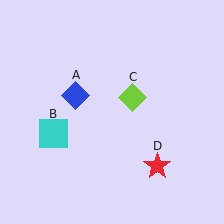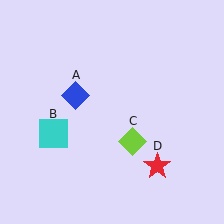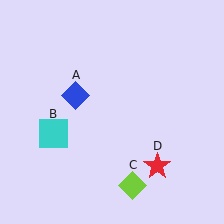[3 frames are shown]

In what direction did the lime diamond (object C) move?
The lime diamond (object C) moved down.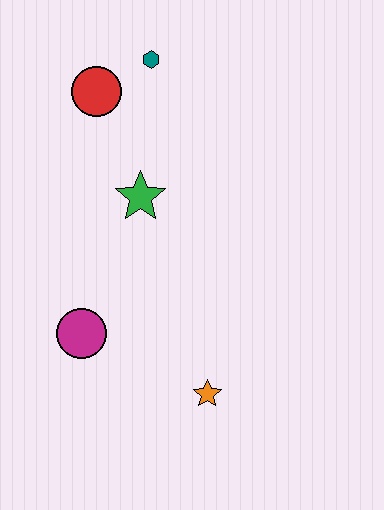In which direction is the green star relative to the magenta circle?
The green star is above the magenta circle.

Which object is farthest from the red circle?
The orange star is farthest from the red circle.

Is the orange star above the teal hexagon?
No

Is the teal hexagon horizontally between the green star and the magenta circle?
No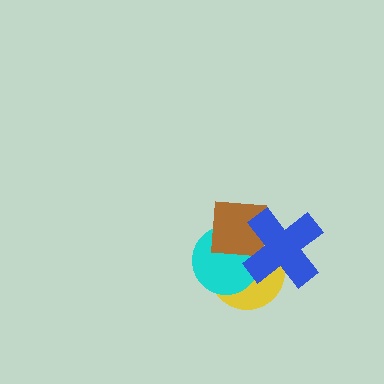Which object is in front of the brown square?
The blue cross is in front of the brown square.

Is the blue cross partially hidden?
No, no other shape covers it.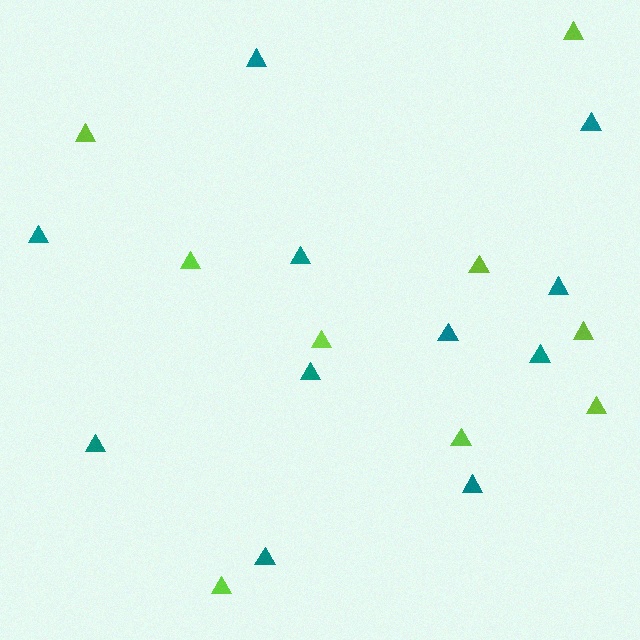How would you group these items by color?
There are 2 groups: one group of teal triangles (11) and one group of lime triangles (9).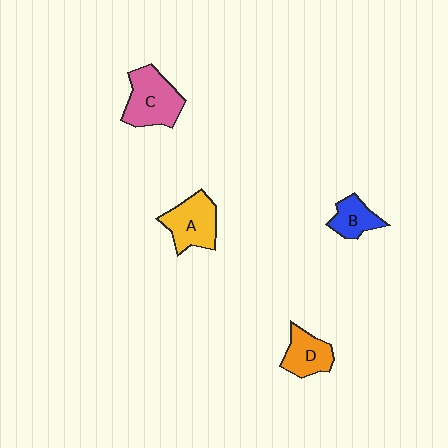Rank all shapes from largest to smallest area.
From largest to smallest: C (pink), A (yellow), D (orange), B (blue).